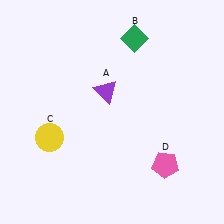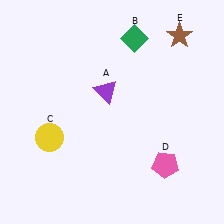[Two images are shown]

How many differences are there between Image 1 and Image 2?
There is 1 difference between the two images.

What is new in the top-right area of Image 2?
A brown star (E) was added in the top-right area of Image 2.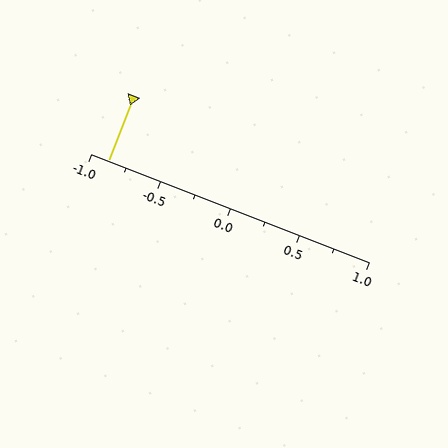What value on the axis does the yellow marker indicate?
The marker indicates approximately -0.88.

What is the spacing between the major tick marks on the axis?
The major ticks are spaced 0.5 apart.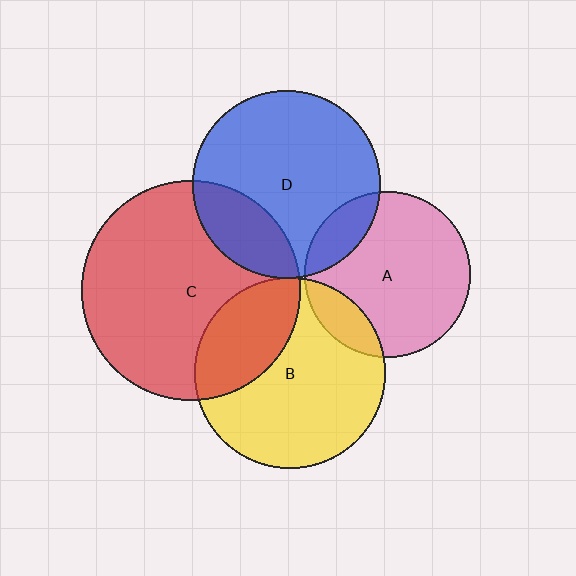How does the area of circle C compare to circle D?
Approximately 1.4 times.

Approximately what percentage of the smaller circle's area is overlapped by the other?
Approximately 15%.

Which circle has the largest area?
Circle C (red).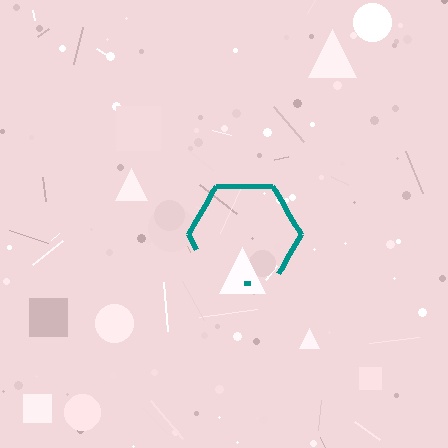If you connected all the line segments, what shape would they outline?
They would outline a hexagon.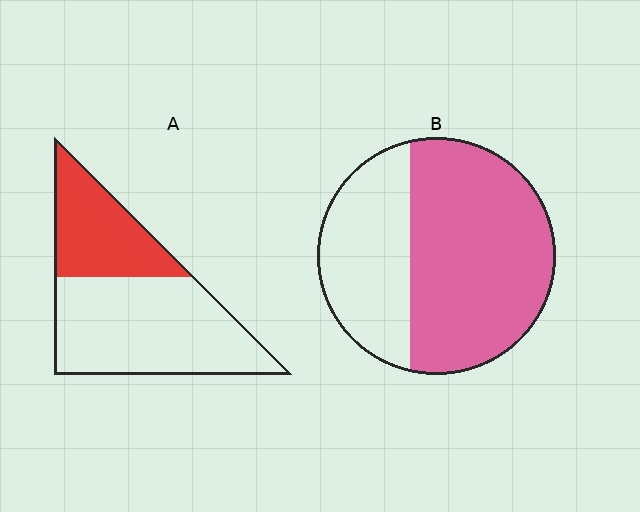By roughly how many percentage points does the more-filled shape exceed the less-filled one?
By roughly 30 percentage points (B over A).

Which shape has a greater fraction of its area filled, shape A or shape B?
Shape B.